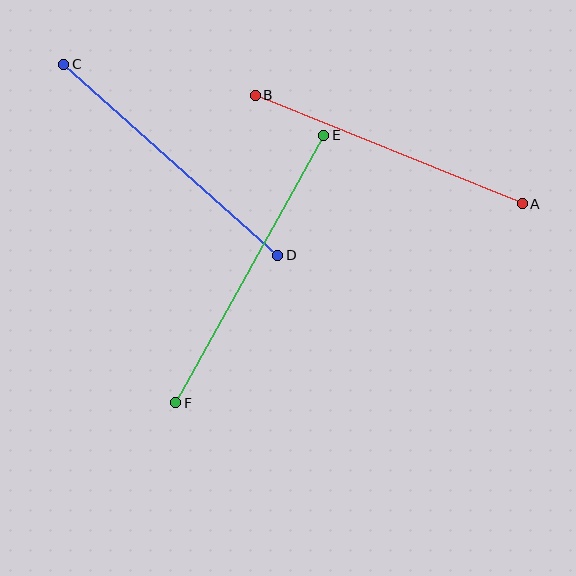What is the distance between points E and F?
The distance is approximately 306 pixels.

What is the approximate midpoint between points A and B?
The midpoint is at approximately (389, 150) pixels.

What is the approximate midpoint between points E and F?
The midpoint is at approximately (250, 269) pixels.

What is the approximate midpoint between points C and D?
The midpoint is at approximately (171, 160) pixels.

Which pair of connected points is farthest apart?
Points E and F are farthest apart.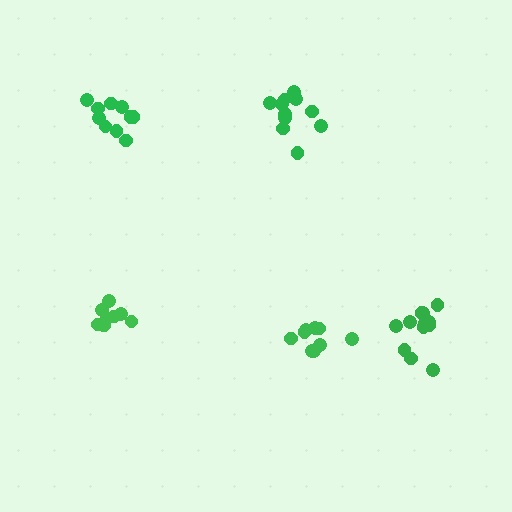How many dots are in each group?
Group 1: 10 dots, Group 2: 9 dots, Group 3: 8 dots, Group 4: 12 dots, Group 5: 11 dots (50 total).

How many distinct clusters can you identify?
There are 5 distinct clusters.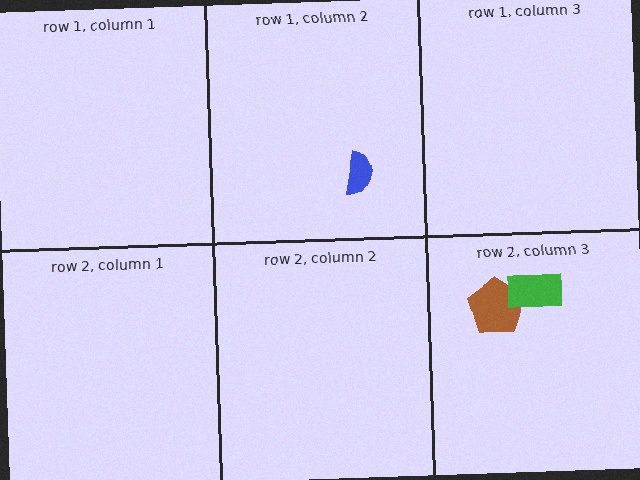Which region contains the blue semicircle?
The row 1, column 2 region.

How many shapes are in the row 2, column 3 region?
2.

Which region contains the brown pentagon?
The row 2, column 3 region.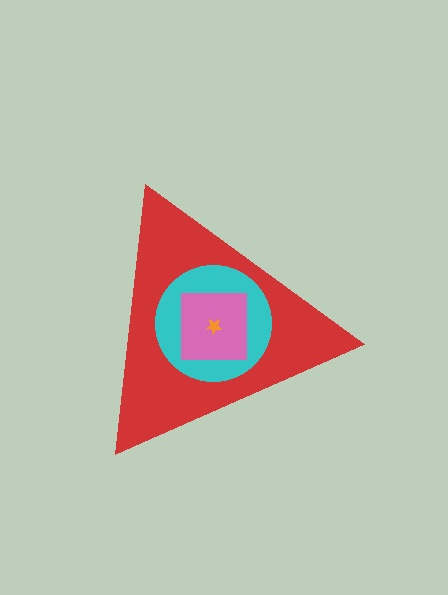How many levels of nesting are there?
4.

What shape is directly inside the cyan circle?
The pink square.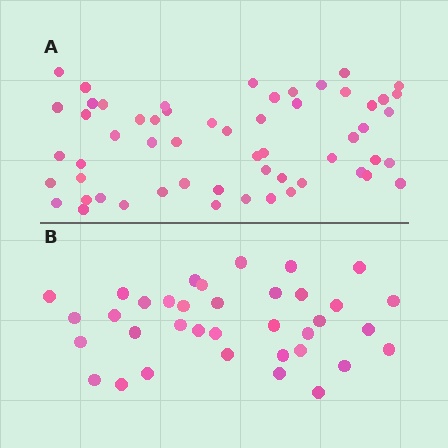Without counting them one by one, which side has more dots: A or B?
Region A (the top region) has more dots.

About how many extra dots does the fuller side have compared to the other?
Region A has approximately 20 more dots than region B.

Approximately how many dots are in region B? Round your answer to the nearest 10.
About 40 dots. (The exact count is 36, which rounds to 40.)